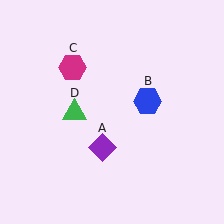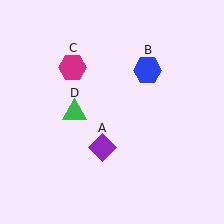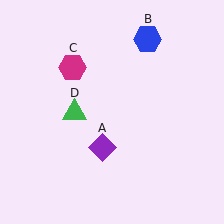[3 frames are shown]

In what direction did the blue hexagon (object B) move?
The blue hexagon (object B) moved up.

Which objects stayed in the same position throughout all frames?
Purple diamond (object A) and magenta hexagon (object C) and green triangle (object D) remained stationary.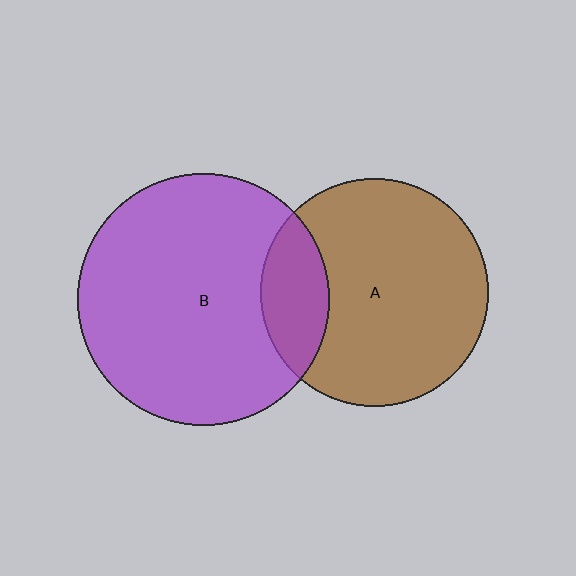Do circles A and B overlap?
Yes.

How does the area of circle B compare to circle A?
Approximately 1.2 times.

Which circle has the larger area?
Circle B (purple).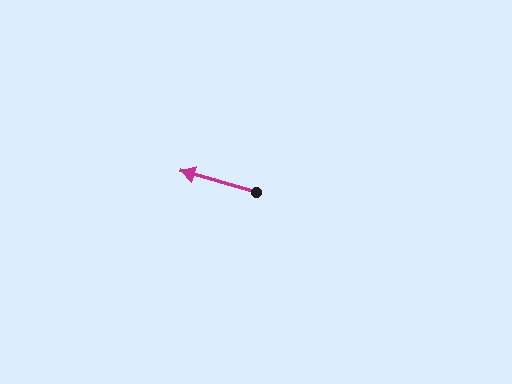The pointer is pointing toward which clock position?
Roughly 10 o'clock.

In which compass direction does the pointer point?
West.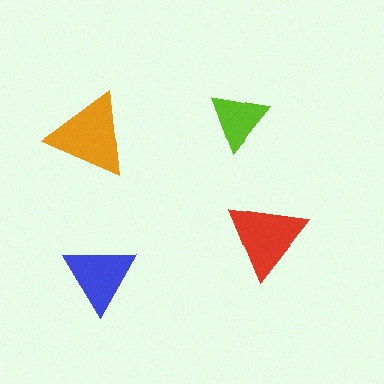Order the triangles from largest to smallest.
the orange one, the red one, the blue one, the lime one.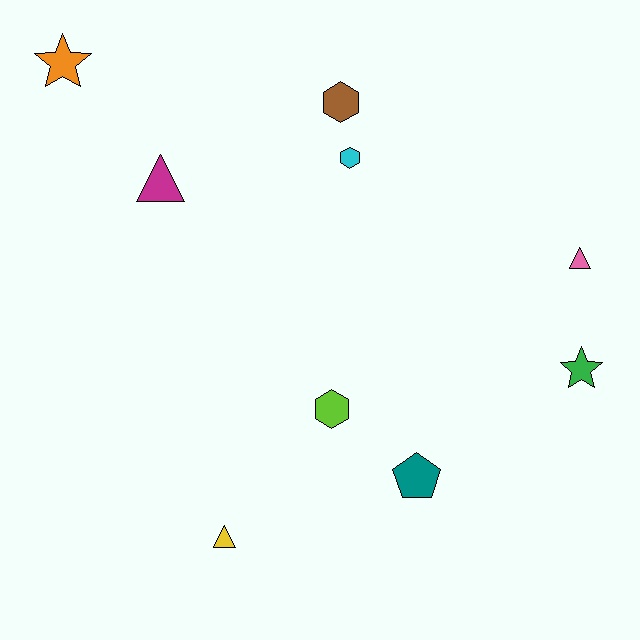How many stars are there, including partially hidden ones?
There are 2 stars.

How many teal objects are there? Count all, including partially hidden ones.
There is 1 teal object.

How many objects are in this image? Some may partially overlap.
There are 9 objects.